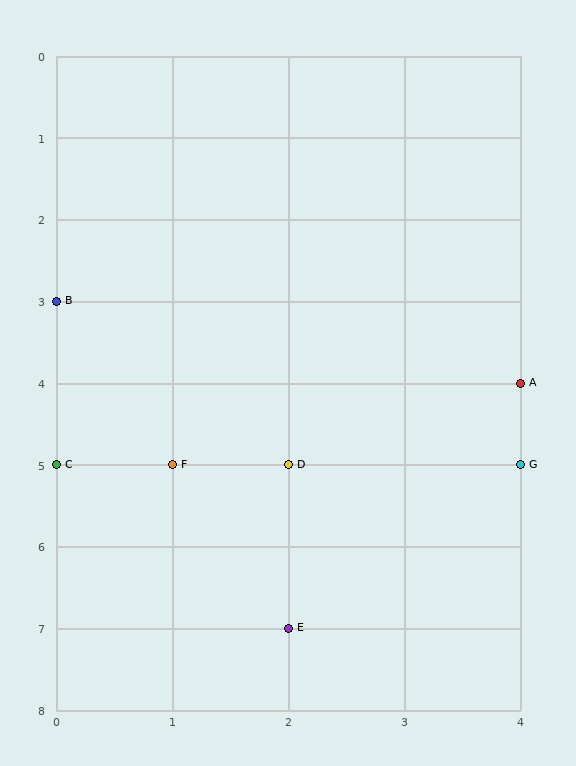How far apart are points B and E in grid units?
Points B and E are 2 columns and 4 rows apart (about 4.5 grid units diagonally).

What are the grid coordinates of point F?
Point F is at grid coordinates (1, 5).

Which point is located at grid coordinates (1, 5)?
Point F is at (1, 5).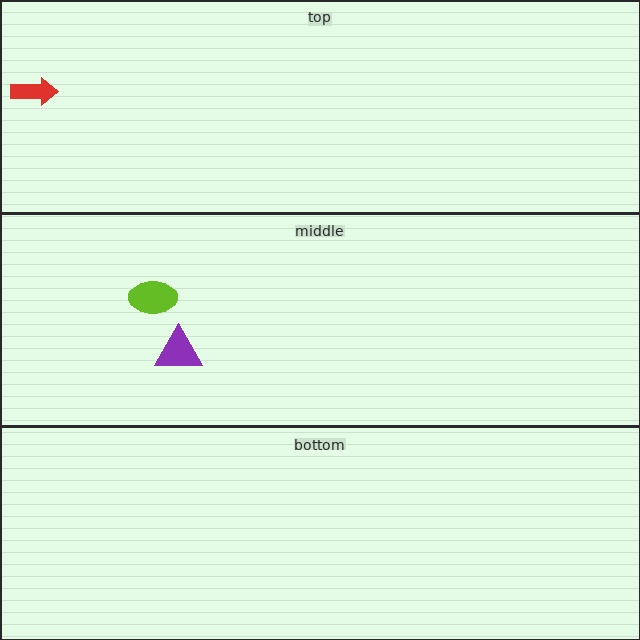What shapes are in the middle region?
The purple triangle, the lime ellipse.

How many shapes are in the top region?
1.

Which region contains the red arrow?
The top region.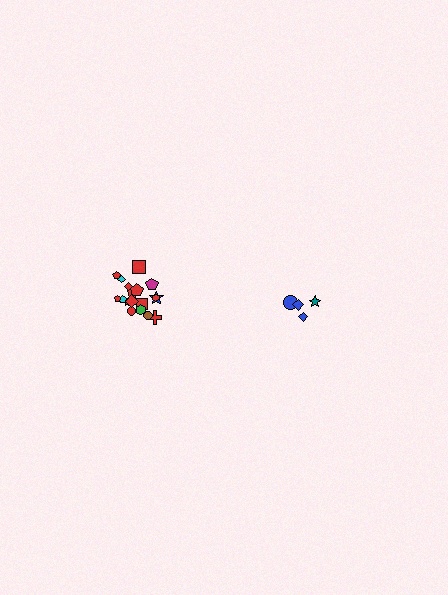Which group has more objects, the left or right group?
The left group.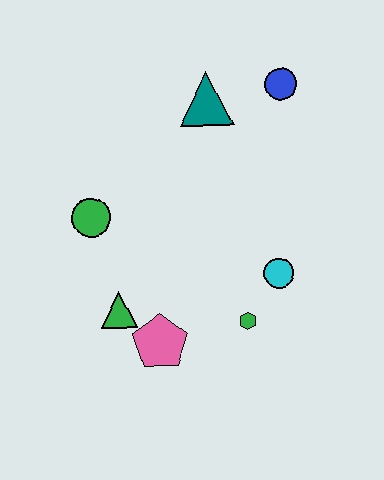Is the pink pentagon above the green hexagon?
No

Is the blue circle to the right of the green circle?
Yes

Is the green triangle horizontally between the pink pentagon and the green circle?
Yes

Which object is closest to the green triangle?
The pink pentagon is closest to the green triangle.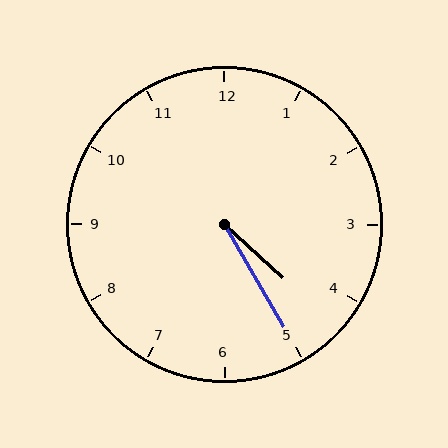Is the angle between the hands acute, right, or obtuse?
It is acute.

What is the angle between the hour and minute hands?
Approximately 18 degrees.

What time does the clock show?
4:25.